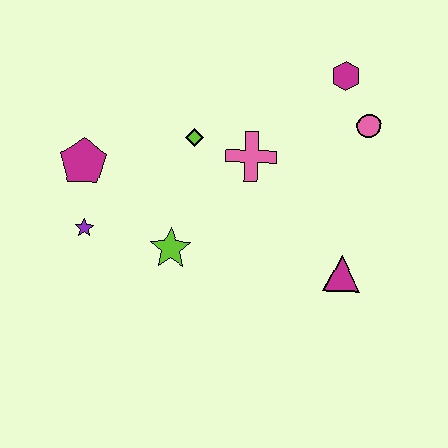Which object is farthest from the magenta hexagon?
The purple star is farthest from the magenta hexagon.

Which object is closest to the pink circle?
The magenta hexagon is closest to the pink circle.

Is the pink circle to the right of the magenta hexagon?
Yes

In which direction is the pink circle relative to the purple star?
The pink circle is to the right of the purple star.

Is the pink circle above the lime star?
Yes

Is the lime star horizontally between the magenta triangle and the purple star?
Yes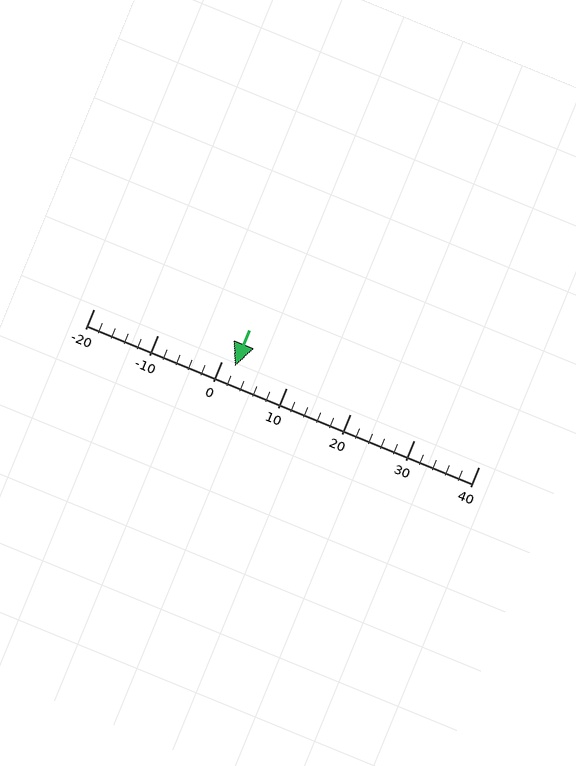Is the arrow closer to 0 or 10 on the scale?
The arrow is closer to 0.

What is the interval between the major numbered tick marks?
The major tick marks are spaced 10 units apart.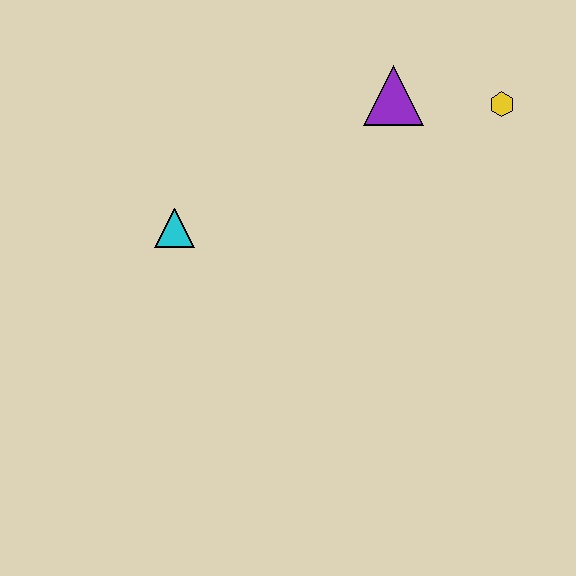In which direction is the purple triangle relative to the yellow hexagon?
The purple triangle is to the left of the yellow hexagon.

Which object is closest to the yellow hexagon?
The purple triangle is closest to the yellow hexagon.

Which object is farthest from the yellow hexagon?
The cyan triangle is farthest from the yellow hexagon.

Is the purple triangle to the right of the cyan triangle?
Yes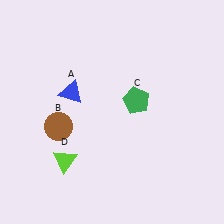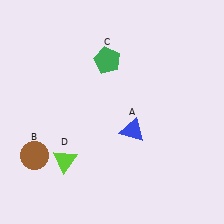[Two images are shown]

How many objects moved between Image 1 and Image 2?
3 objects moved between the two images.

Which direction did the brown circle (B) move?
The brown circle (B) moved down.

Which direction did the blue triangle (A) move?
The blue triangle (A) moved right.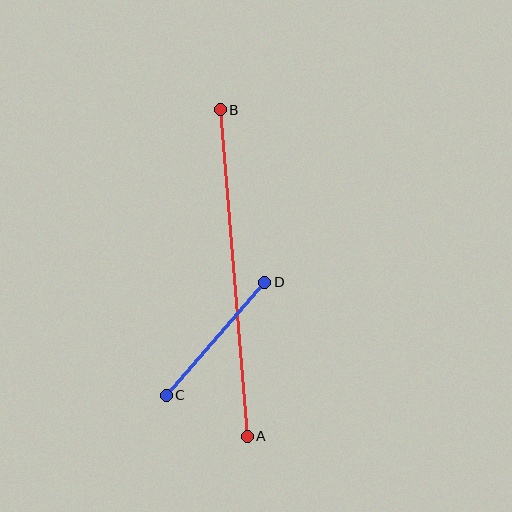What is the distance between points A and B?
The distance is approximately 328 pixels.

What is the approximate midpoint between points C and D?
The midpoint is at approximately (216, 339) pixels.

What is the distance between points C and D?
The distance is approximately 150 pixels.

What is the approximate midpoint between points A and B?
The midpoint is at approximately (234, 273) pixels.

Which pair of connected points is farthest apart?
Points A and B are farthest apart.